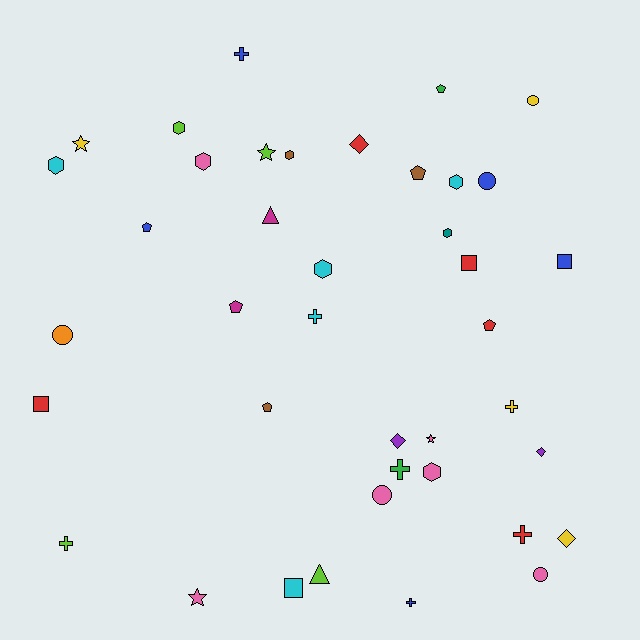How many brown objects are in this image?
There are 3 brown objects.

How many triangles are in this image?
There are 2 triangles.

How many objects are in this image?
There are 40 objects.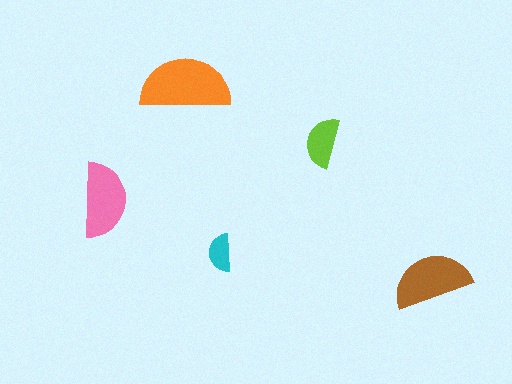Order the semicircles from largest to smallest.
the orange one, the brown one, the pink one, the lime one, the cyan one.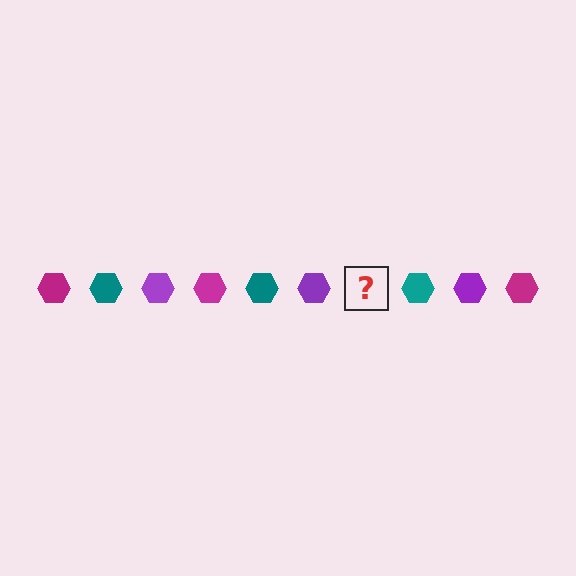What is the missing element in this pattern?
The missing element is a magenta hexagon.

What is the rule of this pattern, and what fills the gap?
The rule is that the pattern cycles through magenta, teal, purple hexagons. The gap should be filled with a magenta hexagon.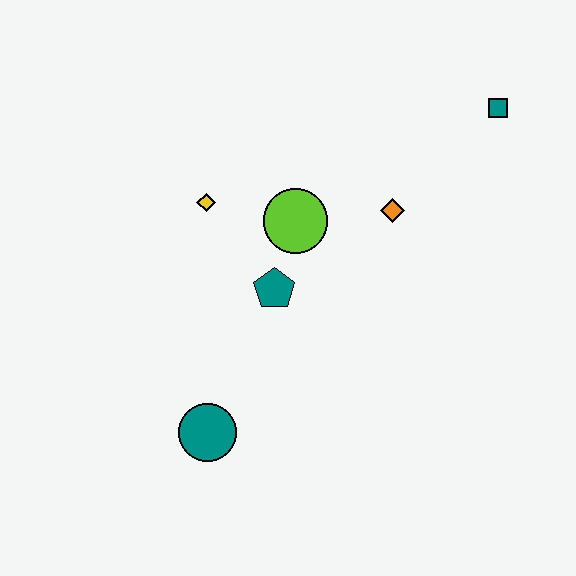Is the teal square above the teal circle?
Yes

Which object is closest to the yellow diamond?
The lime circle is closest to the yellow diamond.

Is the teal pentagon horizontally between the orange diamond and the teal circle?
Yes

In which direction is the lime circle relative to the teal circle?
The lime circle is above the teal circle.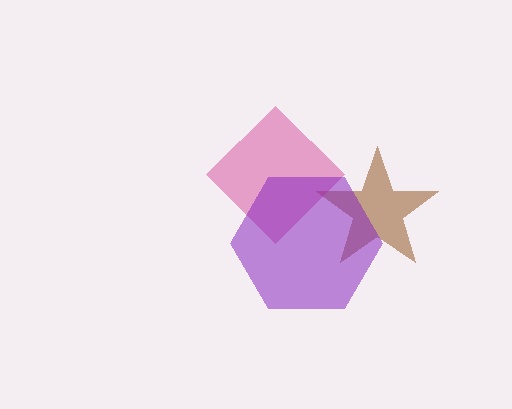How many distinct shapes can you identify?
There are 3 distinct shapes: a brown star, a magenta diamond, a purple hexagon.